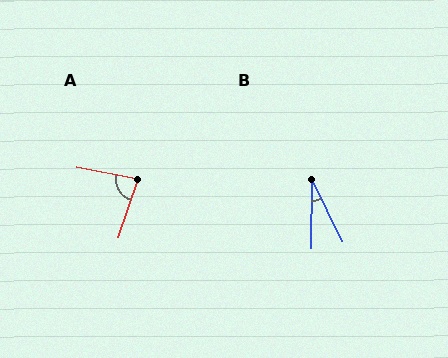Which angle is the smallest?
B, at approximately 26 degrees.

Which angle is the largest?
A, at approximately 83 degrees.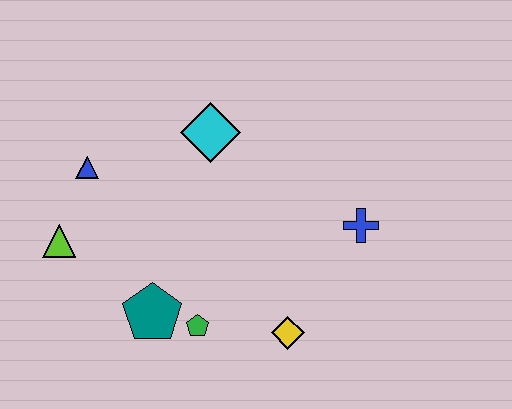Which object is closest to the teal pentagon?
The green pentagon is closest to the teal pentagon.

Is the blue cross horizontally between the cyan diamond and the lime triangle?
No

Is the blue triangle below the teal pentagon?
No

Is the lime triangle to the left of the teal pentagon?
Yes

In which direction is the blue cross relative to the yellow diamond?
The blue cross is above the yellow diamond.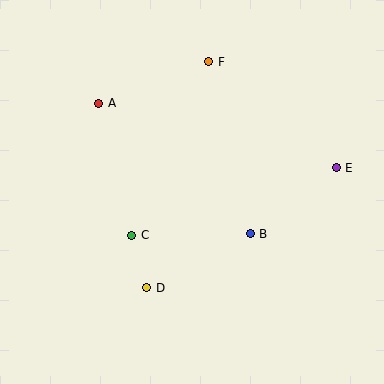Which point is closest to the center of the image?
Point B at (250, 234) is closest to the center.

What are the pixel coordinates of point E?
Point E is at (336, 168).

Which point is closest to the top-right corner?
Point E is closest to the top-right corner.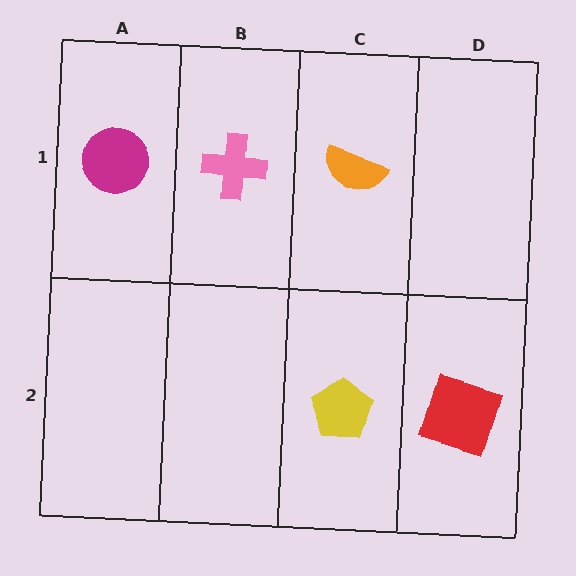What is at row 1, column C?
An orange semicircle.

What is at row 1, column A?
A magenta circle.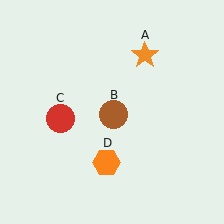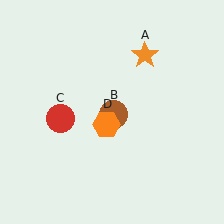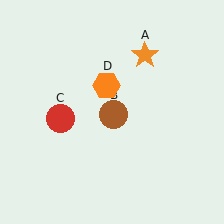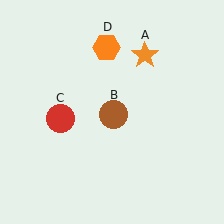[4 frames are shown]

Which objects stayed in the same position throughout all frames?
Orange star (object A) and brown circle (object B) and red circle (object C) remained stationary.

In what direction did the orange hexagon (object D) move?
The orange hexagon (object D) moved up.